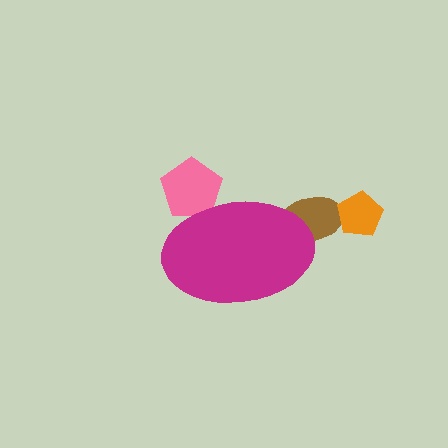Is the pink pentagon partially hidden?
Yes, the pink pentagon is partially hidden behind the magenta ellipse.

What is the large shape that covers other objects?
A magenta ellipse.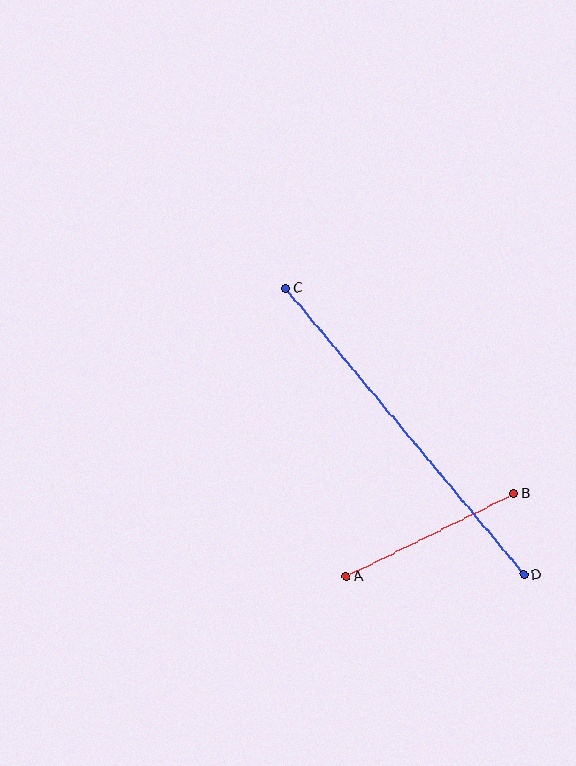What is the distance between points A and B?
The distance is approximately 187 pixels.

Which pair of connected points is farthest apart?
Points C and D are farthest apart.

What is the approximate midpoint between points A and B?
The midpoint is at approximately (430, 535) pixels.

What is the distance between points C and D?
The distance is approximately 372 pixels.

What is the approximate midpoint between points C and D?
The midpoint is at approximately (405, 431) pixels.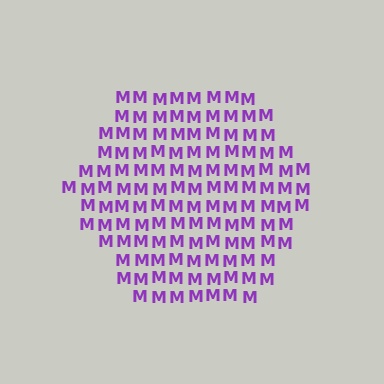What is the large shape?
The large shape is a hexagon.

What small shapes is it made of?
It is made of small letter M's.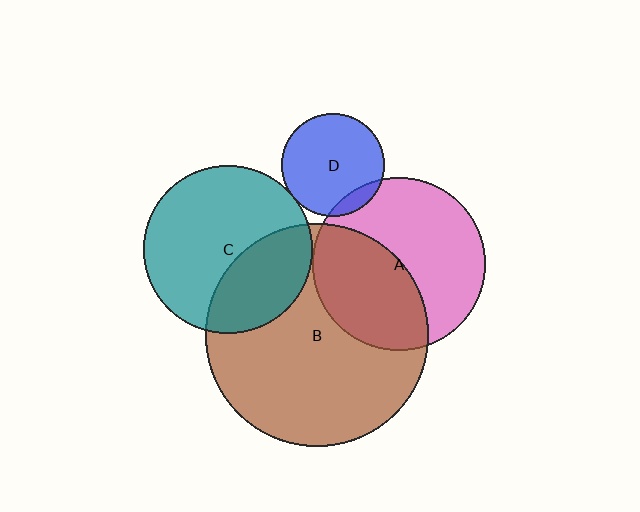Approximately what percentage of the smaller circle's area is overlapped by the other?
Approximately 35%.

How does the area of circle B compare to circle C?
Approximately 1.8 times.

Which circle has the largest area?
Circle B (brown).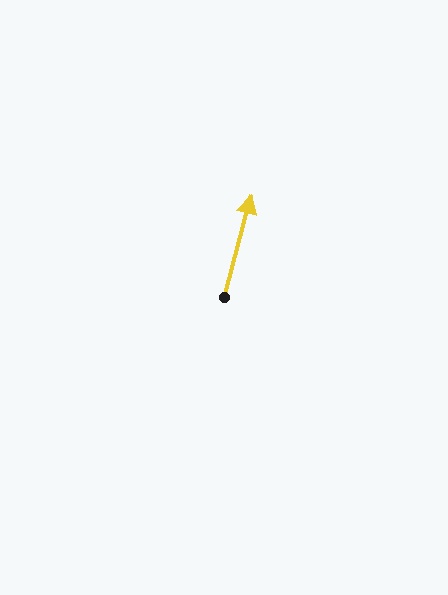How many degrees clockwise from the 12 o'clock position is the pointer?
Approximately 15 degrees.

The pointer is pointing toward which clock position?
Roughly 12 o'clock.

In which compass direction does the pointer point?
North.